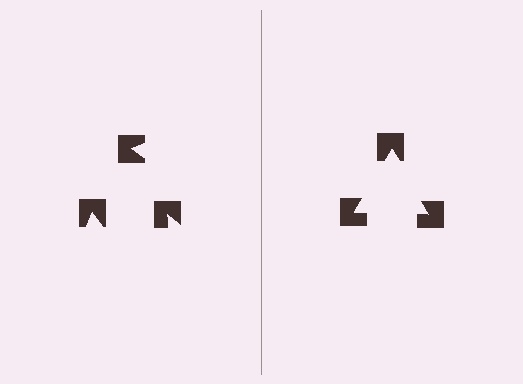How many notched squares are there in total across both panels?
6 — 3 on each side.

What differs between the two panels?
The notched squares are positioned identically on both sides; only the wedge orientations differ. On the right they align to a triangle; on the left they are misaligned.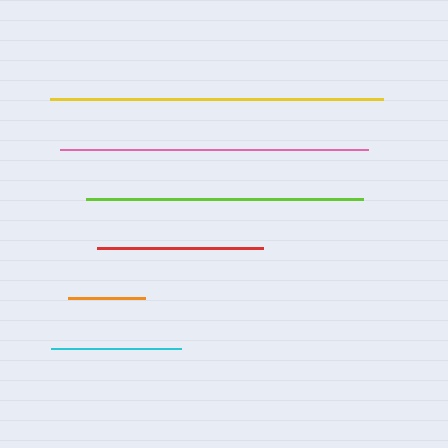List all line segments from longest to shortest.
From longest to shortest: yellow, pink, lime, red, cyan, orange.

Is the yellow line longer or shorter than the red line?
The yellow line is longer than the red line.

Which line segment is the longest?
The yellow line is the longest at approximately 332 pixels.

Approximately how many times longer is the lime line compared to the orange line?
The lime line is approximately 3.6 times the length of the orange line.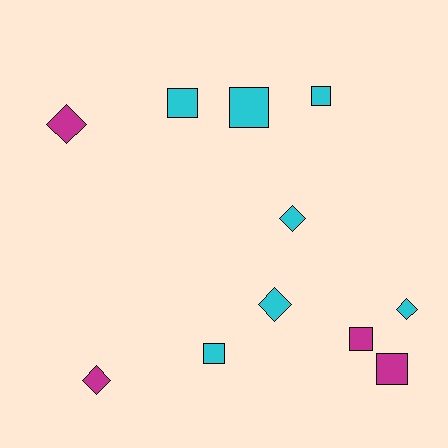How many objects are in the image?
There are 11 objects.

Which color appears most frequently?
Cyan, with 7 objects.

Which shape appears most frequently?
Square, with 6 objects.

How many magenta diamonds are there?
There are 2 magenta diamonds.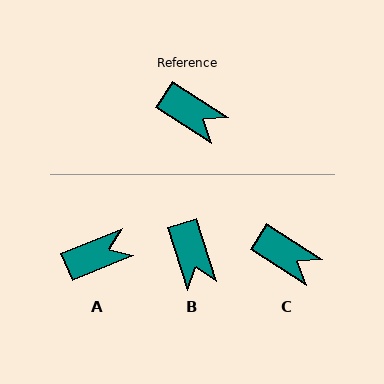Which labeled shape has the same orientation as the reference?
C.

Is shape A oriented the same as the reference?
No, it is off by about 55 degrees.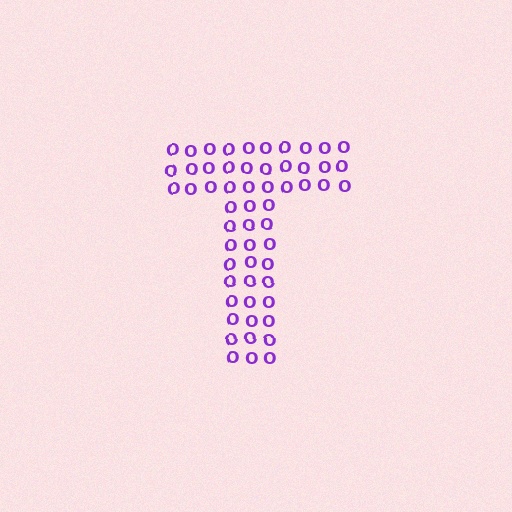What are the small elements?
The small elements are letter O's.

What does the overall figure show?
The overall figure shows the letter T.